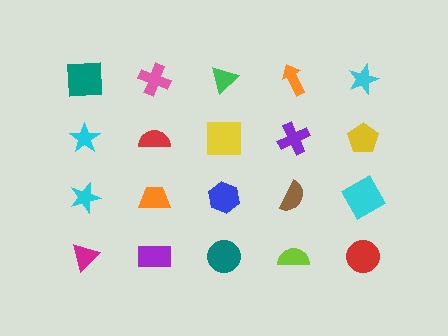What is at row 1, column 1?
A teal square.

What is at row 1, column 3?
A green triangle.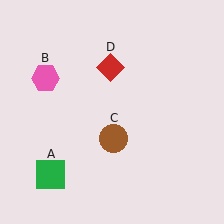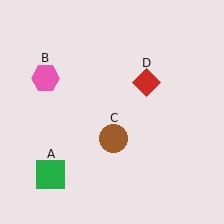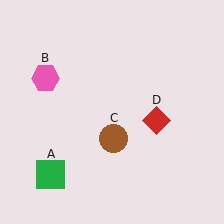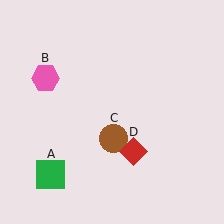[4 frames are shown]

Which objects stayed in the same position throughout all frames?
Green square (object A) and pink hexagon (object B) and brown circle (object C) remained stationary.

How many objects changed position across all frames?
1 object changed position: red diamond (object D).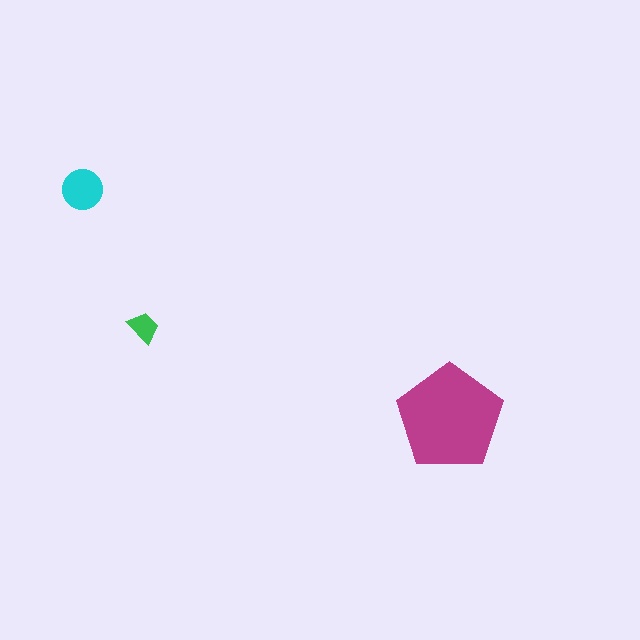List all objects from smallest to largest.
The green trapezoid, the cyan circle, the magenta pentagon.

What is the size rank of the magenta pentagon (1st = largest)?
1st.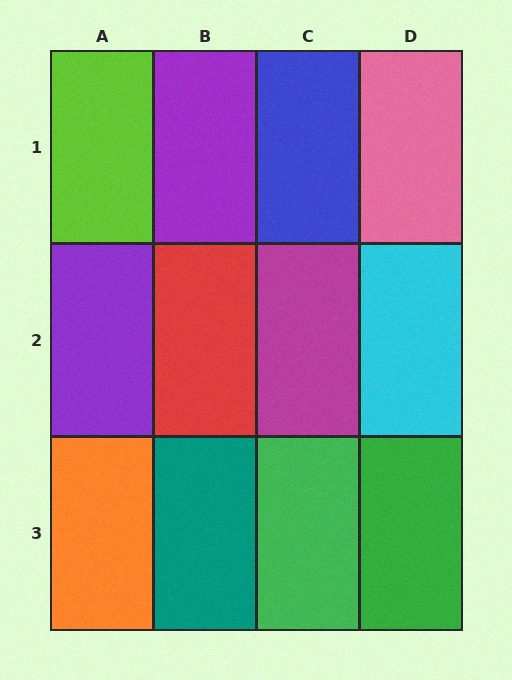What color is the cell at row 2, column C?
Magenta.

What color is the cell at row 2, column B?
Red.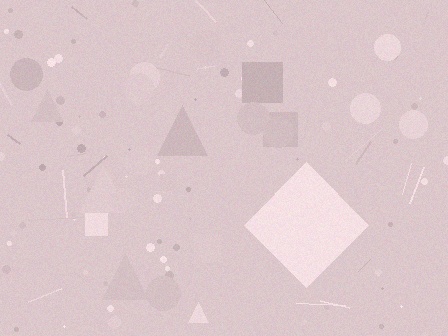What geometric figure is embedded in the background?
A diamond is embedded in the background.